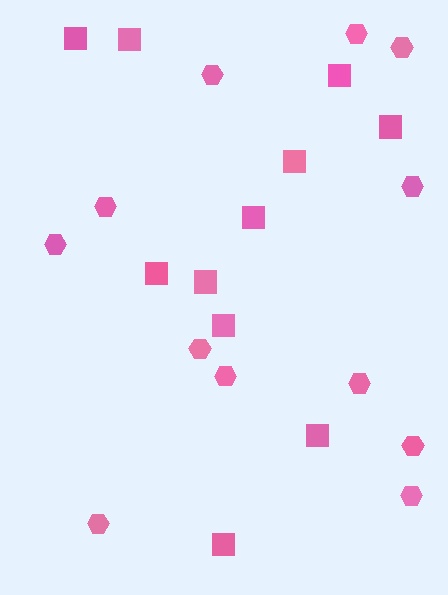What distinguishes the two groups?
There are 2 groups: one group of squares (11) and one group of hexagons (12).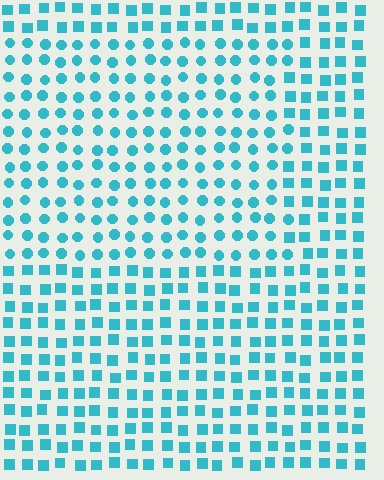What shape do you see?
I see a rectangle.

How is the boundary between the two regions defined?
The boundary is defined by a change in element shape: circles inside vs. squares outside. All elements share the same color and spacing.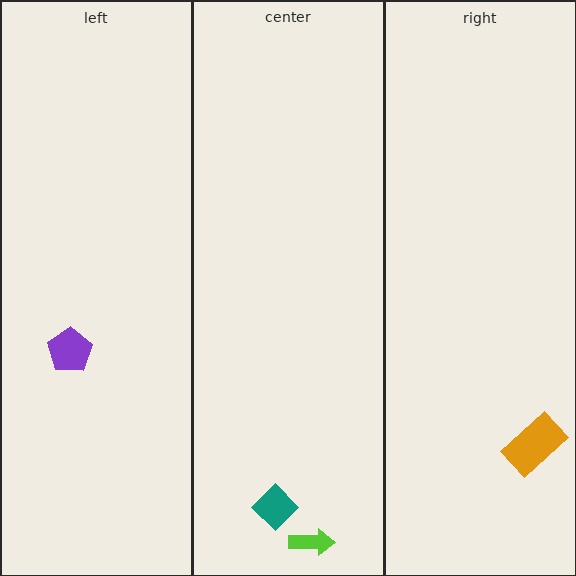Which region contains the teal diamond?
The center region.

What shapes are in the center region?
The lime arrow, the teal diamond.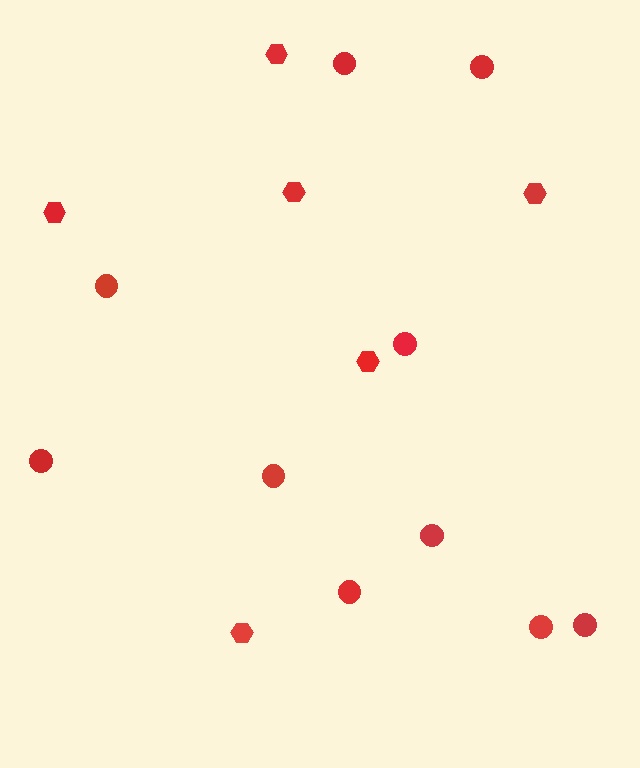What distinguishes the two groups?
There are 2 groups: one group of hexagons (6) and one group of circles (10).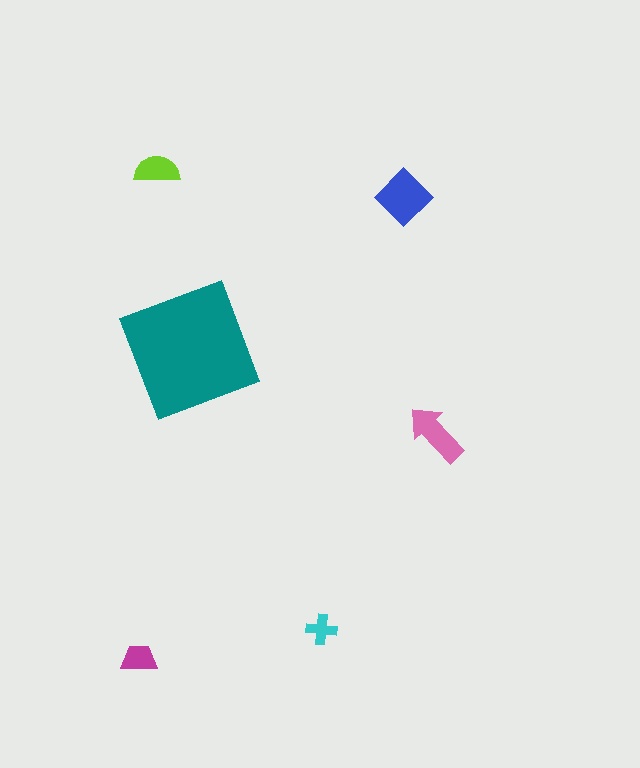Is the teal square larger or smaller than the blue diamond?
Larger.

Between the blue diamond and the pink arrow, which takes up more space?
The blue diamond.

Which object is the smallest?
The cyan cross.